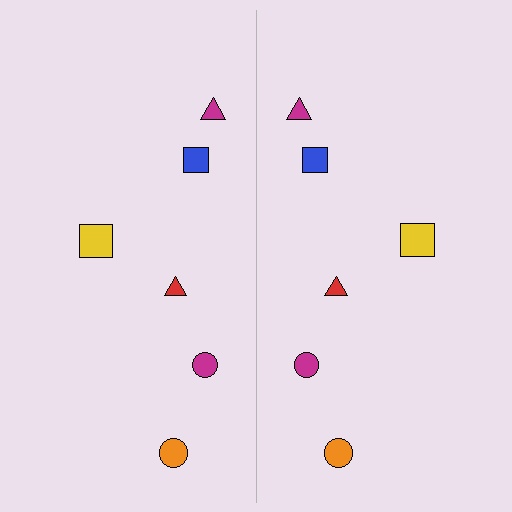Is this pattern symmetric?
Yes, this pattern has bilateral (reflection) symmetry.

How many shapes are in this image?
There are 12 shapes in this image.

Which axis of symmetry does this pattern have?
The pattern has a vertical axis of symmetry running through the center of the image.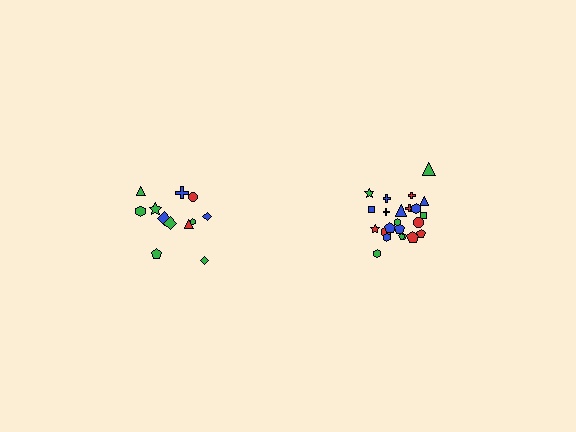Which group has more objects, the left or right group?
The right group.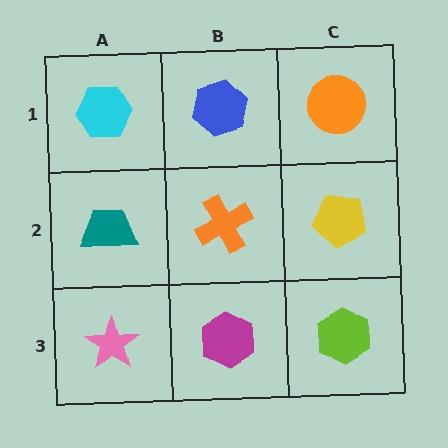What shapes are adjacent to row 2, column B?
A blue hexagon (row 1, column B), a magenta hexagon (row 3, column B), a teal trapezoid (row 2, column A), a yellow pentagon (row 2, column C).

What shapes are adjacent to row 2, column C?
An orange circle (row 1, column C), a lime hexagon (row 3, column C), an orange cross (row 2, column B).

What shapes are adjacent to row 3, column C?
A yellow pentagon (row 2, column C), a magenta hexagon (row 3, column B).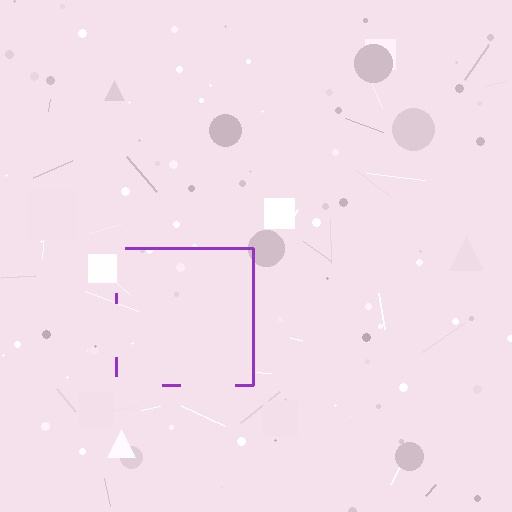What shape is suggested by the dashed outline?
The dashed outline suggests a square.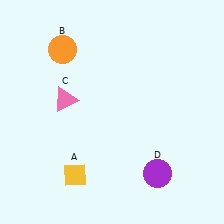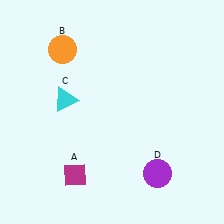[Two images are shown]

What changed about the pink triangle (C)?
In Image 1, C is pink. In Image 2, it changed to cyan.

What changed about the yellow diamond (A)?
In Image 1, A is yellow. In Image 2, it changed to magenta.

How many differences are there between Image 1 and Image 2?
There are 2 differences between the two images.